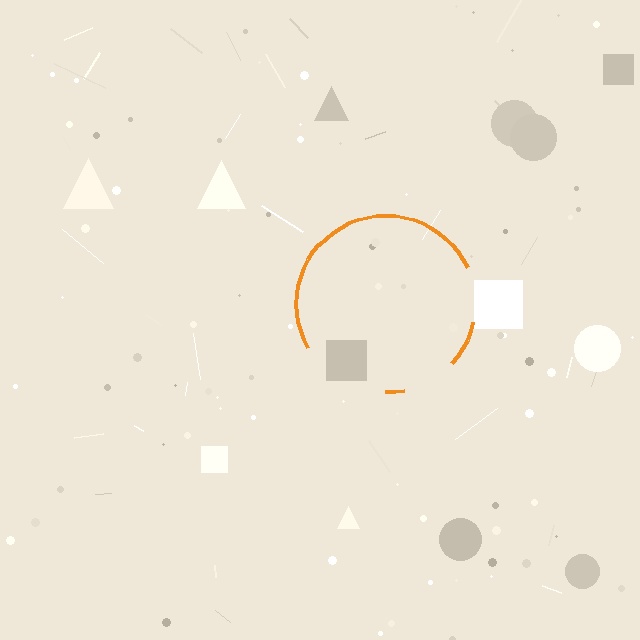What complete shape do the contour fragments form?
The contour fragments form a circle.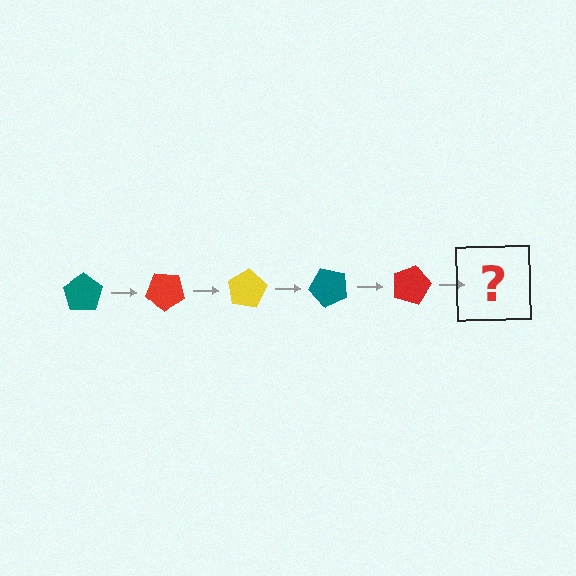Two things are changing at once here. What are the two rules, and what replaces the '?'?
The two rules are that it rotates 40 degrees each step and the color cycles through teal, red, and yellow. The '?' should be a yellow pentagon, rotated 200 degrees from the start.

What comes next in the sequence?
The next element should be a yellow pentagon, rotated 200 degrees from the start.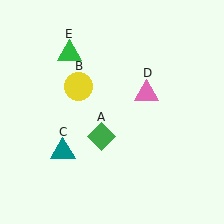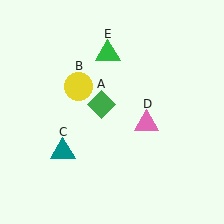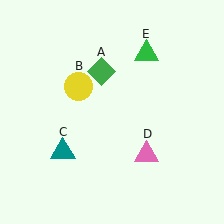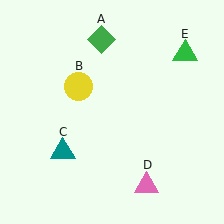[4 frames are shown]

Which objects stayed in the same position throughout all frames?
Yellow circle (object B) and teal triangle (object C) remained stationary.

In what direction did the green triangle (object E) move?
The green triangle (object E) moved right.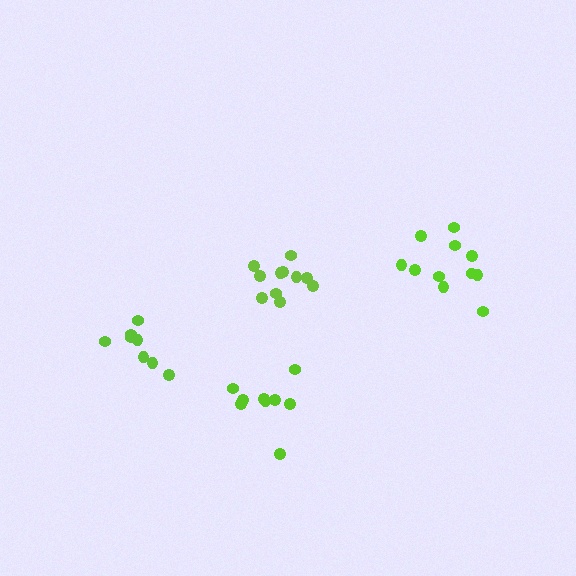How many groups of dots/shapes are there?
There are 4 groups.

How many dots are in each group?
Group 1: 11 dots, Group 2: 9 dots, Group 3: 11 dots, Group 4: 8 dots (39 total).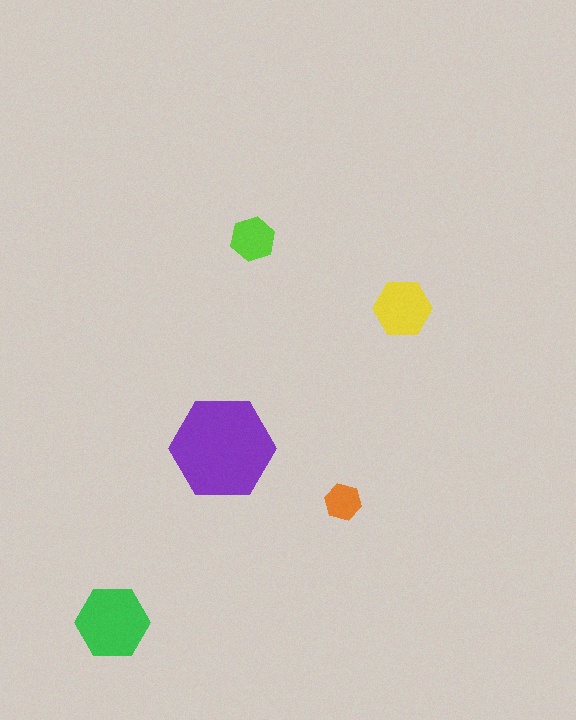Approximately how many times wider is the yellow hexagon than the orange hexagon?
About 1.5 times wider.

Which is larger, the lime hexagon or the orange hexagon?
The lime one.